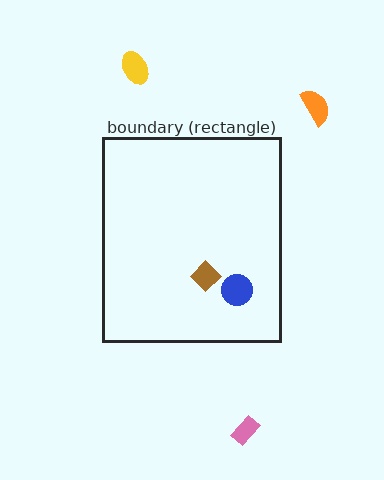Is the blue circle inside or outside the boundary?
Inside.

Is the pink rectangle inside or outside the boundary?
Outside.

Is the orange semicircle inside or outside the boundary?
Outside.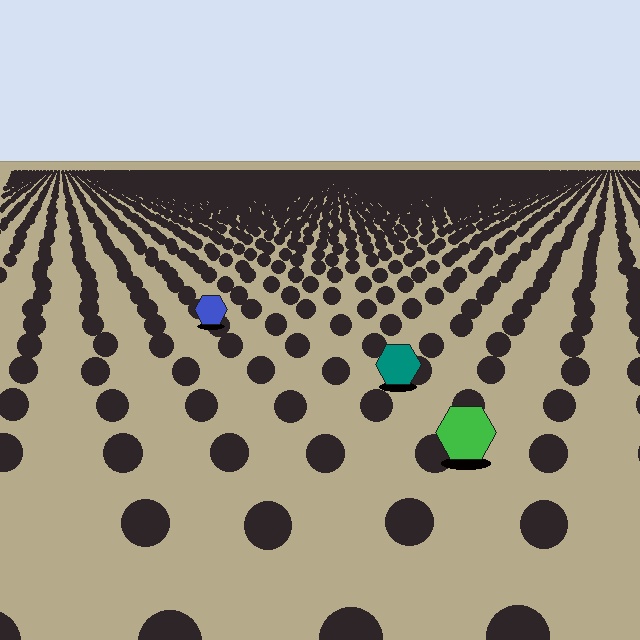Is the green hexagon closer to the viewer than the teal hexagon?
Yes. The green hexagon is closer — you can tell from the texture gradient: the ground texture is coarser near it.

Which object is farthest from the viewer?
The blue hexagon is farthest from the viewer. It appears smaller and the ground texture around it is denser.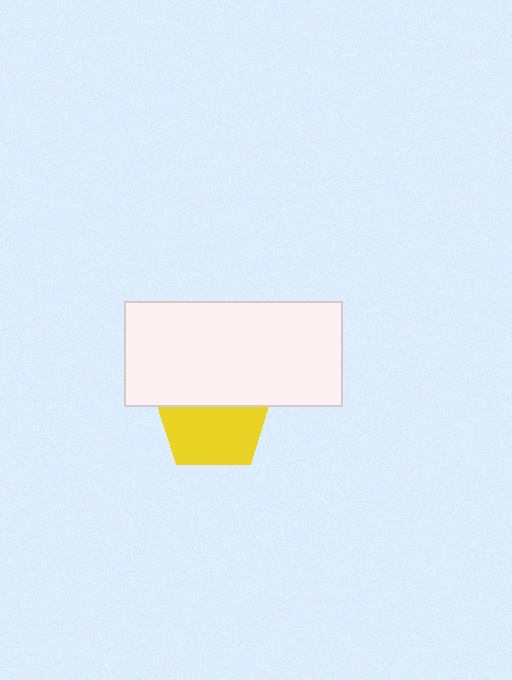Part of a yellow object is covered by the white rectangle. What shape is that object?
It is a pentagon.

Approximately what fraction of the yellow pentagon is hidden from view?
Roughly 44% of the yellow pentagon is hidden behind the white rectangle.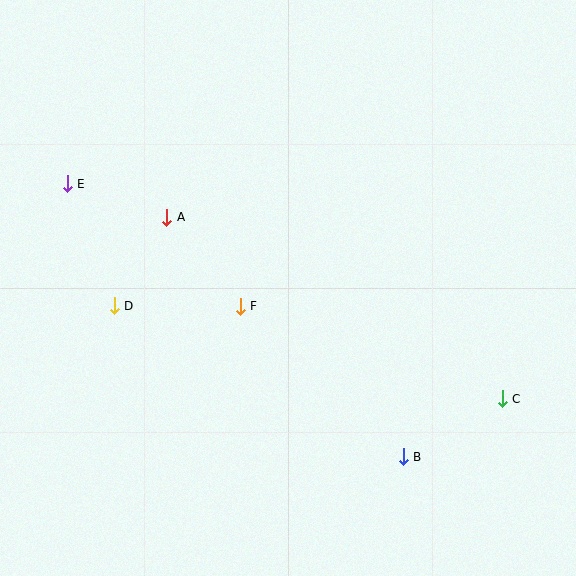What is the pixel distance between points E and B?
The distance between E and B is 433 pixels.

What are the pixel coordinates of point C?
Point C is at (502, 399).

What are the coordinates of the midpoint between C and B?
The midpoint between C and B is at (453, 428).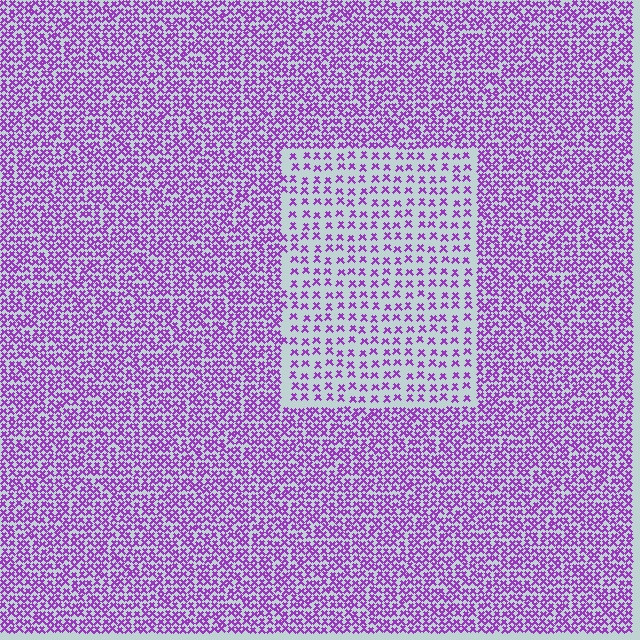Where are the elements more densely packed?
The elements are more densely packed outside the rectangle boundary.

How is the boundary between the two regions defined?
The boundary is defined by a change in element density (approximately 2.2x ratio). All elements are the same color, size, and shape.